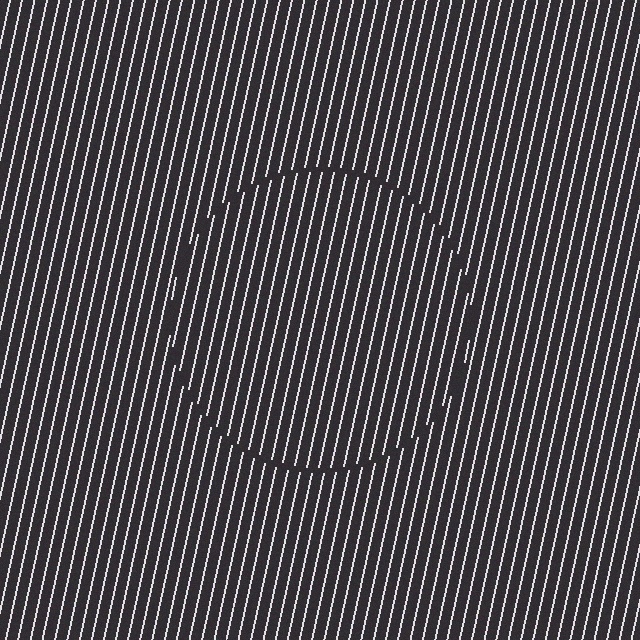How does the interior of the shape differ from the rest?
The interior of the shape contains the same grating, shifted by half a period — the contour is defined by the phase discontinuity where line-ends from the inner and outer gratings abut.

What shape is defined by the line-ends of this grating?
An illusory circle. The interior of the shape contains the same grating, shifted by half a period — the contour is defined by the phase discontinuity where line-ends from the inner and outer gratings abut.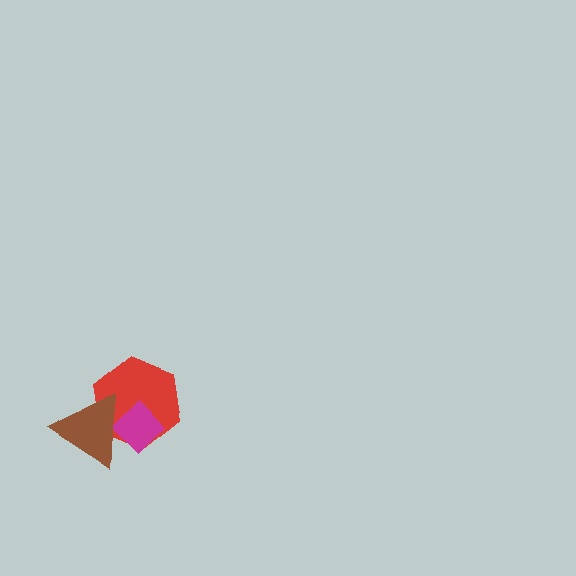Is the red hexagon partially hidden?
Yes, it is partially covered by another shape.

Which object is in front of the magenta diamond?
The brown triangle is in front of the magenta diamond.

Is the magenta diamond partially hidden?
Yes, it is partially covered by another shape.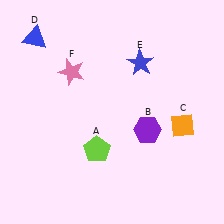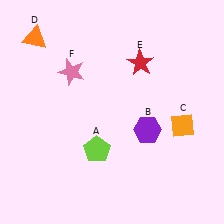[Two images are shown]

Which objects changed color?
D changed from blue to orange. E changed from blue to red.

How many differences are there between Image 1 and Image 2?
There are 2 differences between the two images.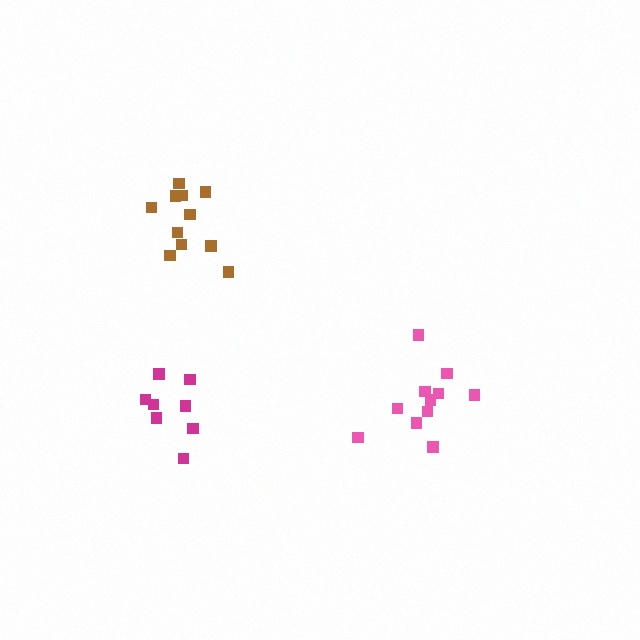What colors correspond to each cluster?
The clusters are colored: pink, brown, magenta.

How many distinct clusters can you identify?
There are 3 distinct clusters.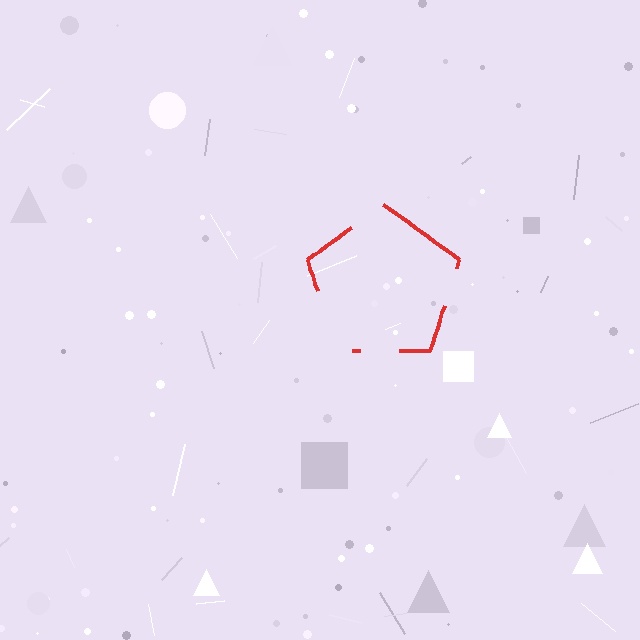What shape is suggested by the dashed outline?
The dashed outline suggests a pentagon.